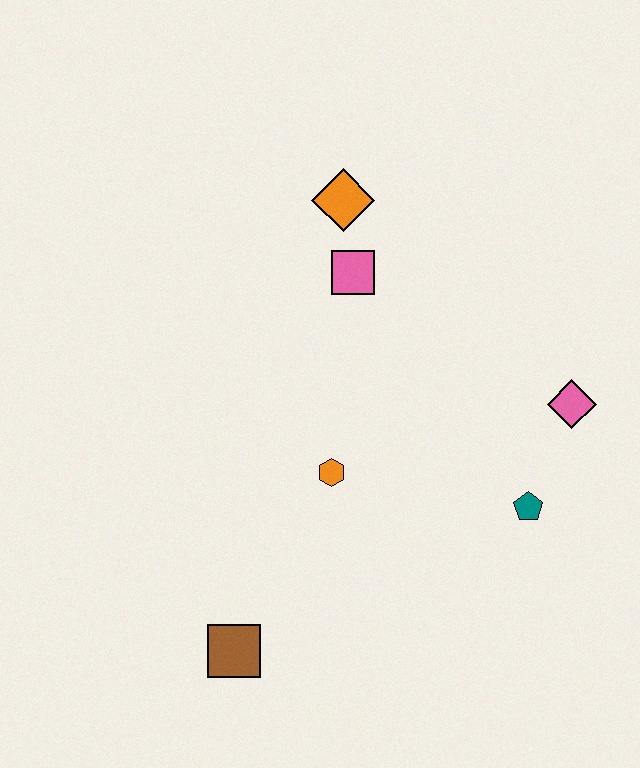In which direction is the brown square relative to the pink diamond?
The brown square is to the left of the pink diamond.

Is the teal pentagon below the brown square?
No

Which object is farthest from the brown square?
The orange diamond is farthest from the brown square.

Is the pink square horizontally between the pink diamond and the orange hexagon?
Yes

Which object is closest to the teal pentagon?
The pink diamond is closest to the teal pentagon.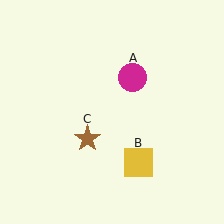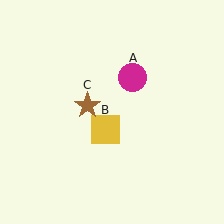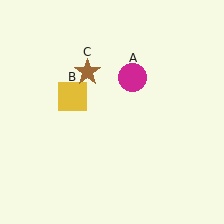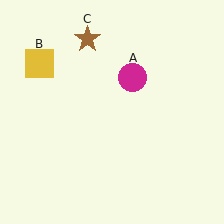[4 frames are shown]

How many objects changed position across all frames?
2 objects changed position: yellow square (object B), brown star (object C).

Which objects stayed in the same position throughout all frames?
Magenta circle (object A) remained stationary.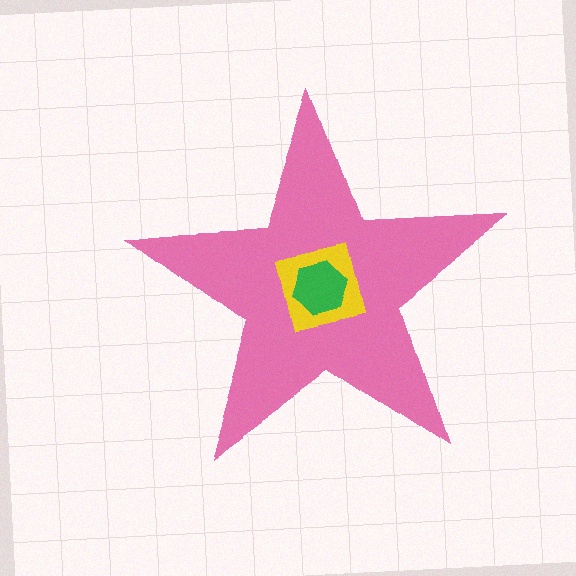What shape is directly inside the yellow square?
The green hexagon.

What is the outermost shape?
The pink star.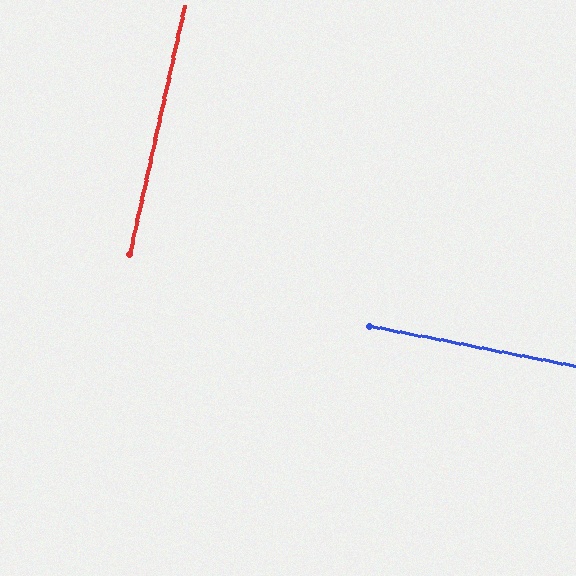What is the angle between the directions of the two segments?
Approximately 89 degrees.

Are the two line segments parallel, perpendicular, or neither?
Perpendicular — they meet at approximately 89°.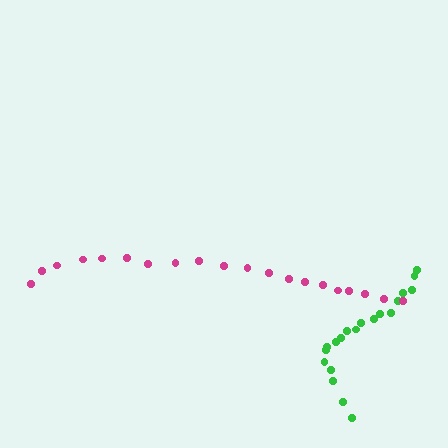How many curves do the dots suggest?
There are 2 distinct paths.